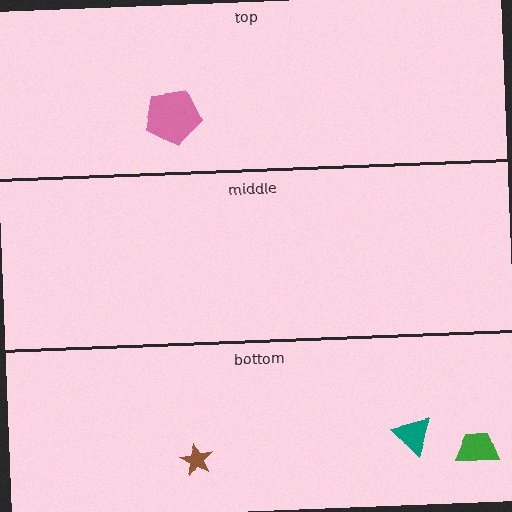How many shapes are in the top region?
1.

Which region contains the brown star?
The bottom region.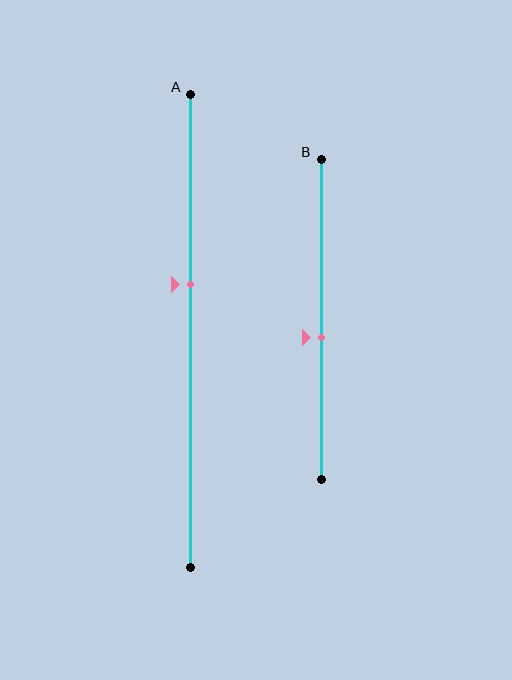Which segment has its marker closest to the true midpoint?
Segment B has its marker closest to the true midpoint.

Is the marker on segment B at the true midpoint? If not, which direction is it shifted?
No, the marker on segment B is shifted downward by about 6% of the segment length.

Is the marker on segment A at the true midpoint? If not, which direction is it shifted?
No, the marker on segment A is shifted upward by about 10% of the segment length.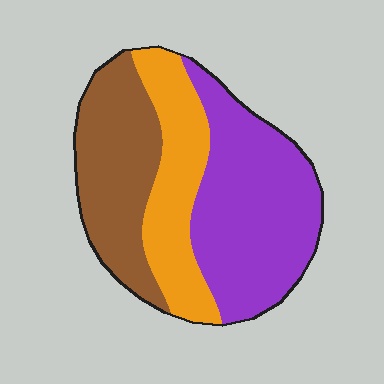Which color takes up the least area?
Orange, at roughly 25%.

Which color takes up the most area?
Purple, at roughly 45%.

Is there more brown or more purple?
Purple.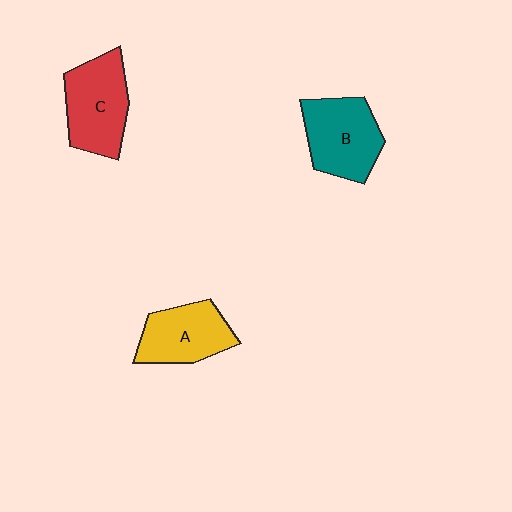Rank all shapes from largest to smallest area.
From largest to smallest: C (red), B (teal), A (yellow).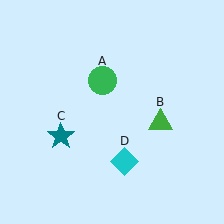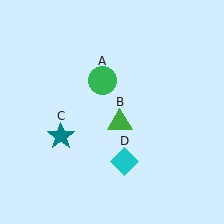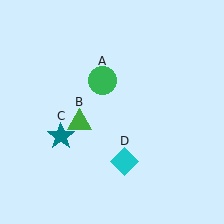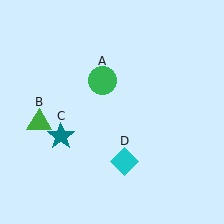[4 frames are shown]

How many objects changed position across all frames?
1 object changed position: green triangle (object B).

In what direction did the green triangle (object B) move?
The green triangle (object B) moved left.